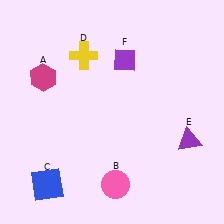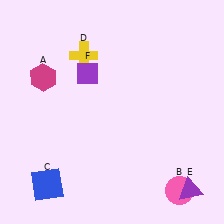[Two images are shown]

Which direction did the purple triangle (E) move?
The purple triangle (E) moved down.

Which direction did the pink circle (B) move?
The pink circle (B) moved right.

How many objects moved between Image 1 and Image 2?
3 objects moved between the two images.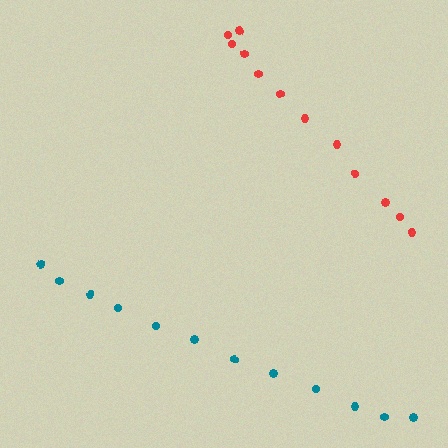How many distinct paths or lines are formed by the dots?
There are 2 distinct paths.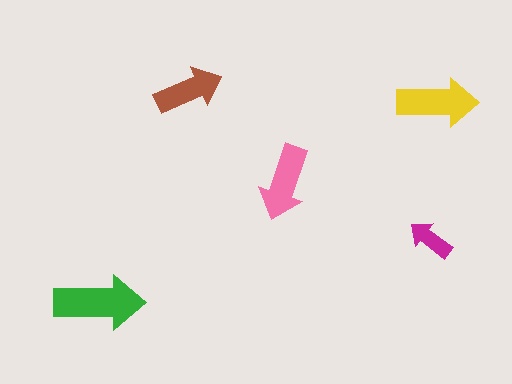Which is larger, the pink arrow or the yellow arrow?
The yellow one.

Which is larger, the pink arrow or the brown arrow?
The pink one.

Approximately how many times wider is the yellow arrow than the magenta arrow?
About 1.5 times wider.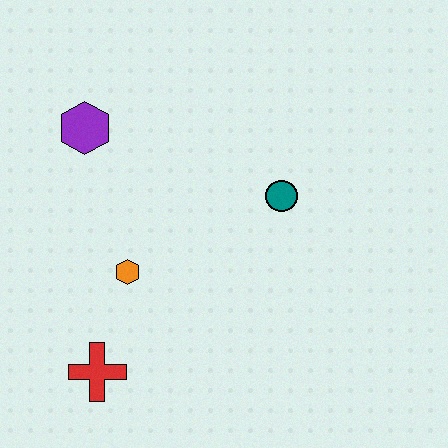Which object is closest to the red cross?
The orange hexagon is closest to the red cross.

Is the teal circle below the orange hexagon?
No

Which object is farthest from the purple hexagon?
The red cross is farthest from the purple hexagon.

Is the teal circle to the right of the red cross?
Yes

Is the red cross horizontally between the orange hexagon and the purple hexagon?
Yes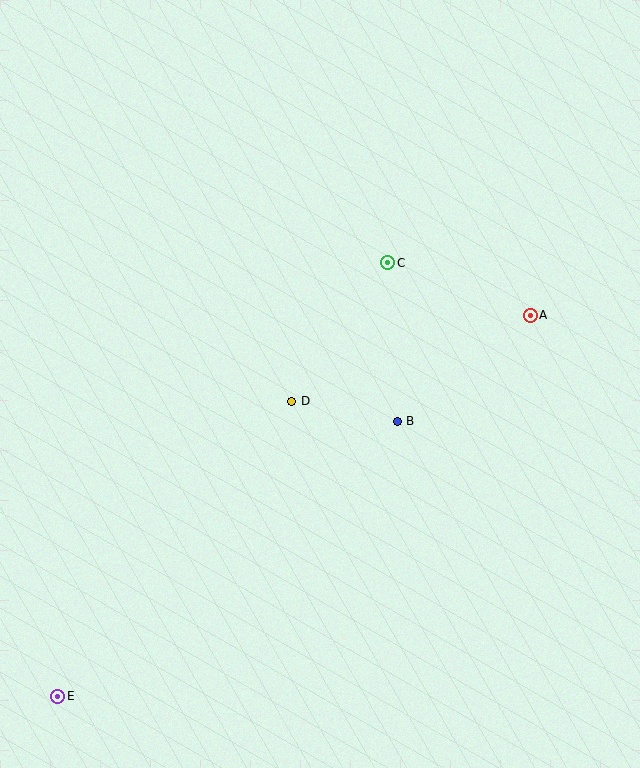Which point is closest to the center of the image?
Point D at (292, 401) is closest to the center.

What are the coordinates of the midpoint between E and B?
The midpoint between E and B is at (228, 559).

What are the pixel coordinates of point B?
Point B is at (397, 421).